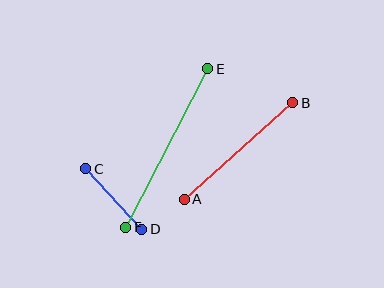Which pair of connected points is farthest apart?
Points E and F are farthest apart.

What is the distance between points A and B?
The distance is approximately 145 pixels.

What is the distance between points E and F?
The distance is approximately 178 pixels.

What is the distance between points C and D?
The distance is approximately 82 pixels.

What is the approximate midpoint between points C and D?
The midpoint is at approximately (114, 199) pixels.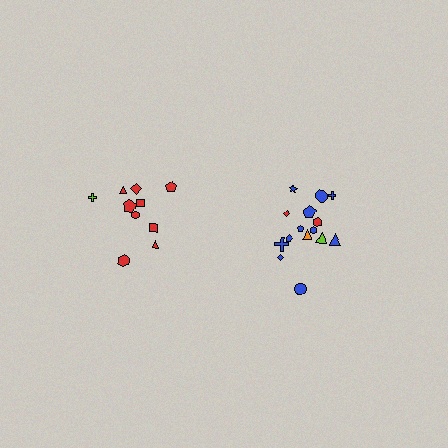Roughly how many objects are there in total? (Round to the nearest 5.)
Roughly 25 objects in total.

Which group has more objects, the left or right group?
The right group.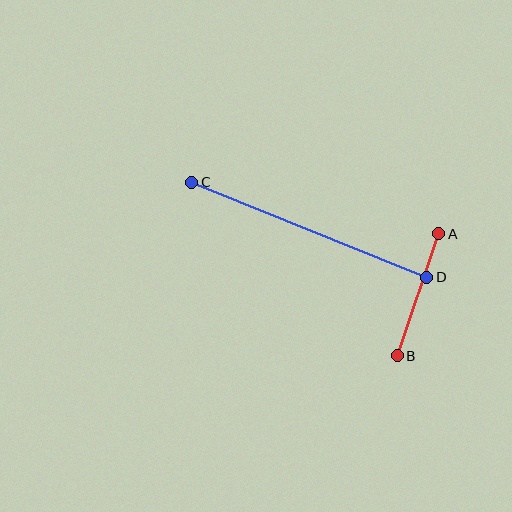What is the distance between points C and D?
The distance is approximately 254 pixels.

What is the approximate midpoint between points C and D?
The midpoint is at approximately (309, 230) pixels.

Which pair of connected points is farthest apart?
Points C and D are farthest apart.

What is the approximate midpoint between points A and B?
The midpoint is at approximately (418, 295) pixels.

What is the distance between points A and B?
The distance is approximately 129 pixels.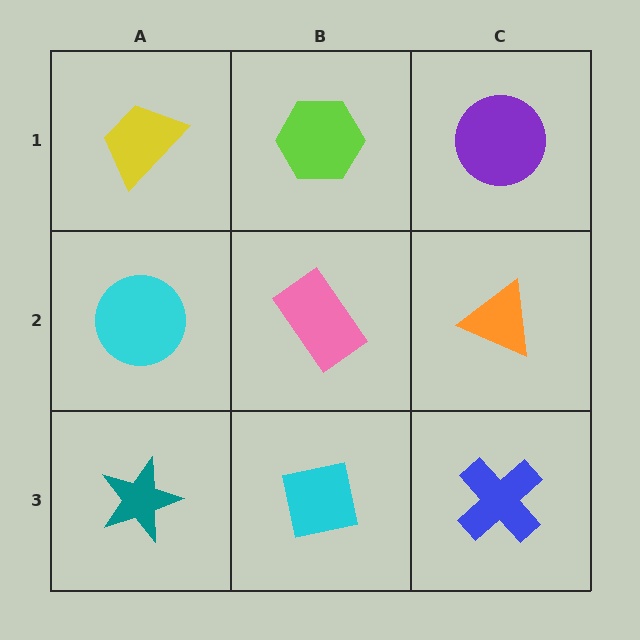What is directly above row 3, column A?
A cyan circle.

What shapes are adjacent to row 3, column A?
A cyan circle (row 2, column A), a cyan square (row 3, column B).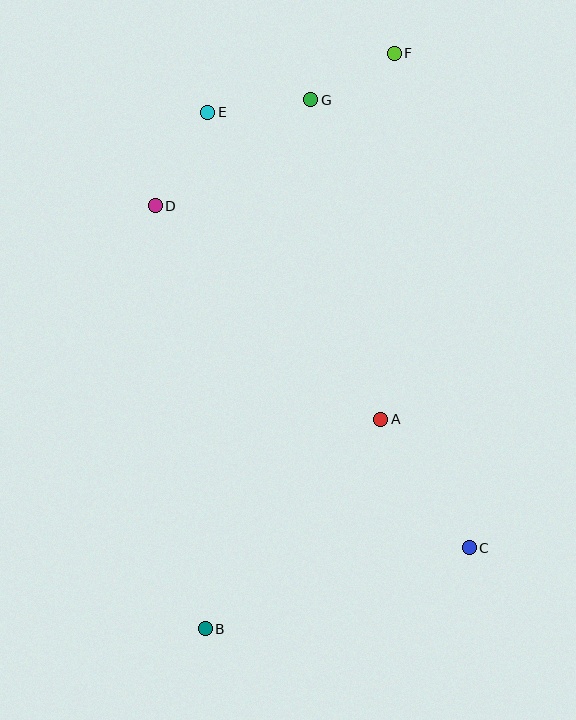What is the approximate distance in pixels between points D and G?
The distance between D and G is approximately 188 pixels.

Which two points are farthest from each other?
Points B and F are farthest from each other.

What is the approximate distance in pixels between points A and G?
The distance between A and G is approximately 327 pixels.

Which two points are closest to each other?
Points F and G are closest to each other.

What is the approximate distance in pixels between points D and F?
The distance between D and F is approximately 284 pixels.